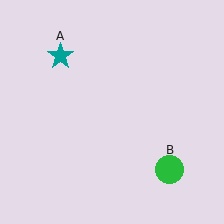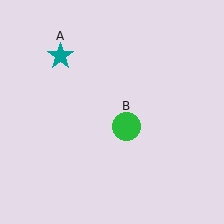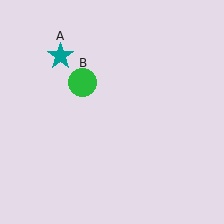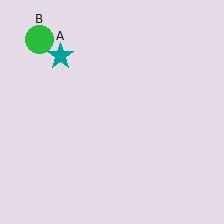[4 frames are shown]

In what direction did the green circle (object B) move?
The green circle (object B) moved up and to the left.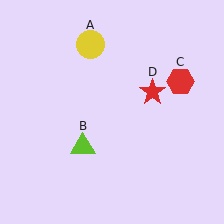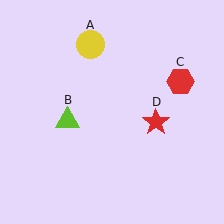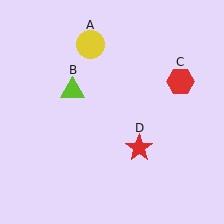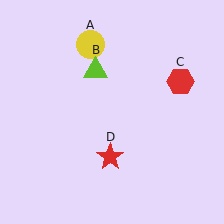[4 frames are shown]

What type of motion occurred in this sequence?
The lime triangle (object B), red star (object D) rotated clockwise around the center of the scene.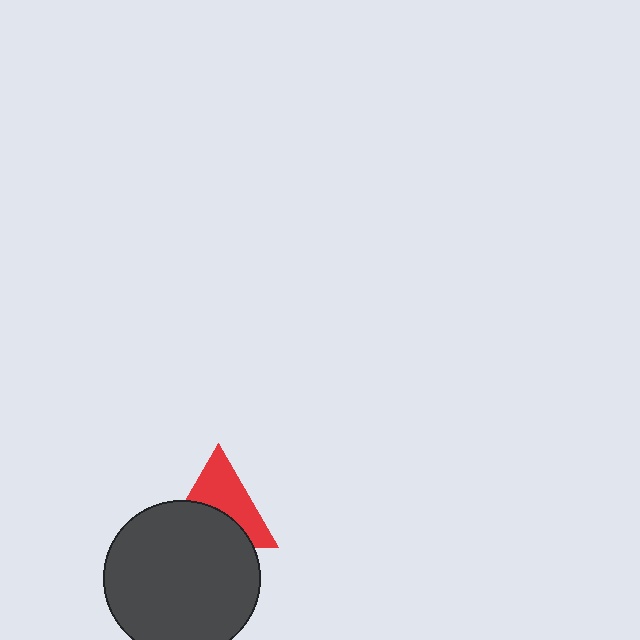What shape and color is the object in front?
The object in front is a dark gray circle.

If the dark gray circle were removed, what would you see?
You would see the complete red triangle.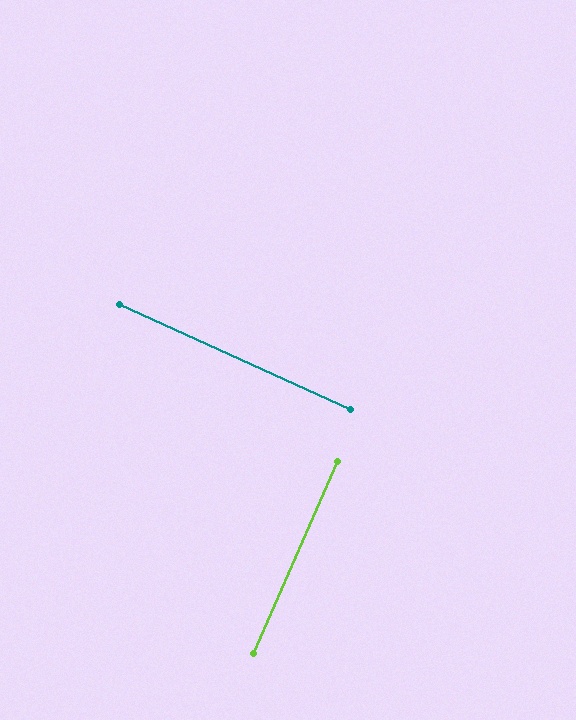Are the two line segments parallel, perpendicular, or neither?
Perpendicular — they meet at approximately 89°.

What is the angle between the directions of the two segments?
Approximately 89 degrees.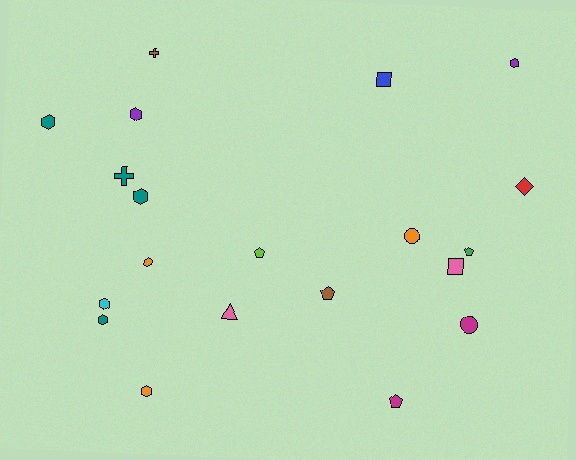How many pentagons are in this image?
There are 4 pentagons.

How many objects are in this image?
There are 20 objects.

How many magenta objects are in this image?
There are 2 magenta objects.